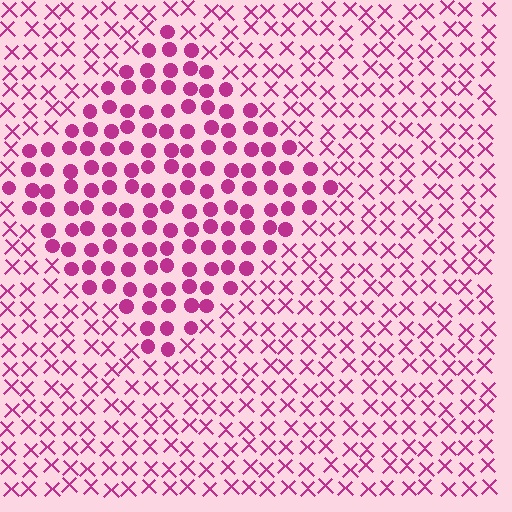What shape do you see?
I see a diamond.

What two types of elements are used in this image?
The image uses circles inside the diamond region and X marks outside it.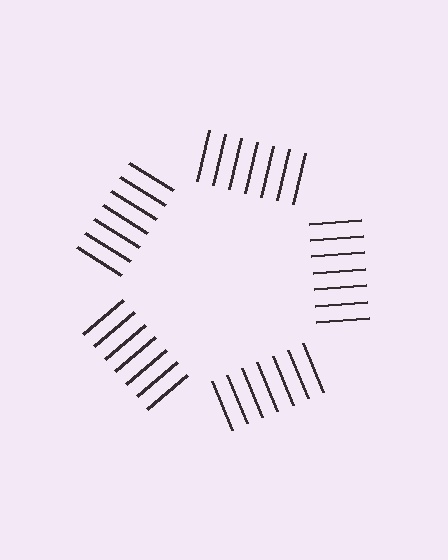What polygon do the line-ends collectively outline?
An illusory pentagon — the line segments terminate on its edges but no continuous stroke is drawn.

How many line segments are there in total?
35 — 7 along each of the 5 edges.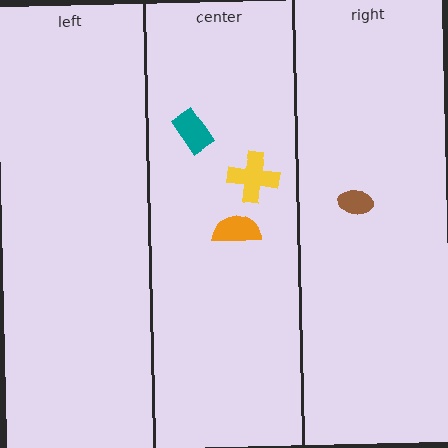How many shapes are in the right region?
1.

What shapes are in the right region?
The brown ellipse.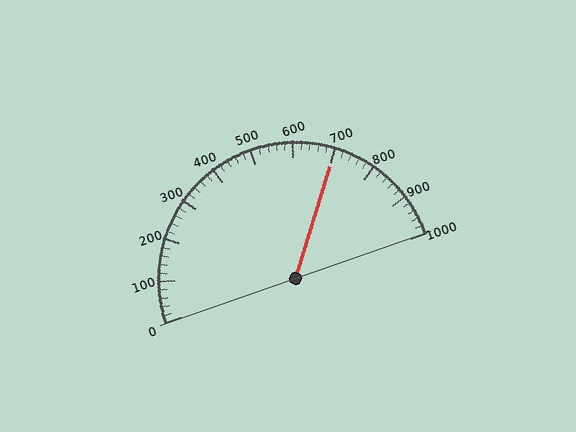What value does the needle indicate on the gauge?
The needle indicates approximately 700.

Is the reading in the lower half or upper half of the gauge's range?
The reading is in the upper half of the range (0 to 1000).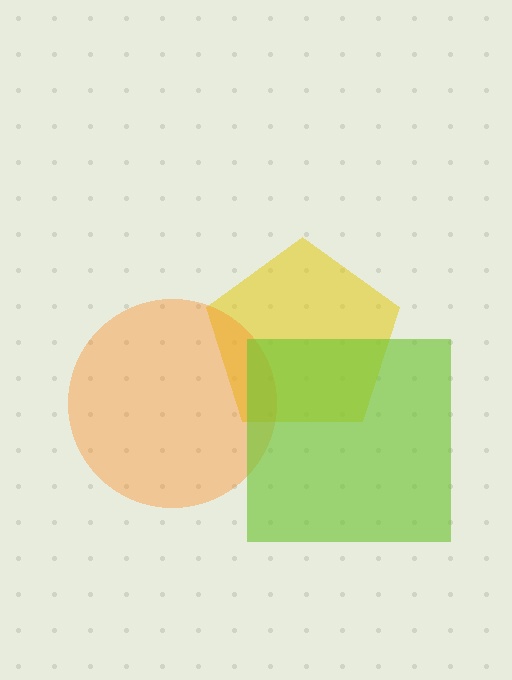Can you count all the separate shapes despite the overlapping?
Yes, there are 3 separate shapes.